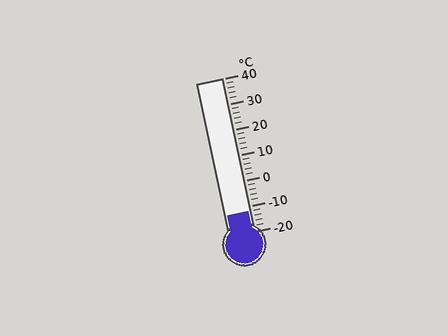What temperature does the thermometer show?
The thermometer shows approximately -12°C.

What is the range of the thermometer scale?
The thermometer scale ranges from -20°C to 40°C.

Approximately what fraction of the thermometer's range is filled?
The thermometer is filled to approximately 15% of its range.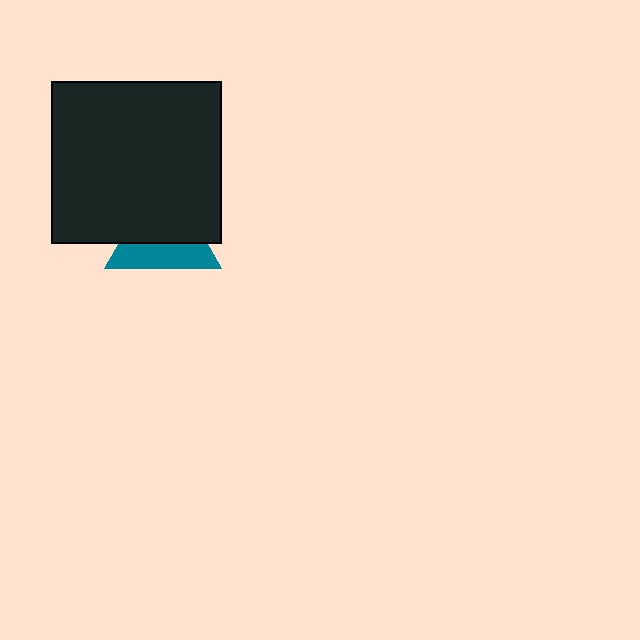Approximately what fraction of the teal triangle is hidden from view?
Roughly 56% of the teal triangle is hidden behind the black rectangle.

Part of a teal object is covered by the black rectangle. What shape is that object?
It is a triangle.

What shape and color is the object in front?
The object in front is a black rectangle.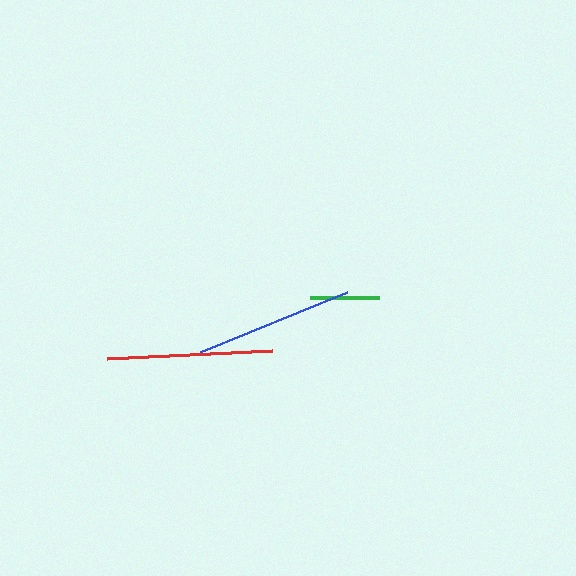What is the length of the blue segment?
The blue segment is approximately 159 pixels long.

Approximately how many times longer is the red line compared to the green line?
The red line is approximately 2.4 times the length of the green line.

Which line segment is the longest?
The red line is the longest at approximately 165 pixels.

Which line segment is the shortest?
The green line is the shortest at approximately 69 pixels.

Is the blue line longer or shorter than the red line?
The red line is longer than the blue line.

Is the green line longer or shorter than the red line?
The red line is longer than the green line.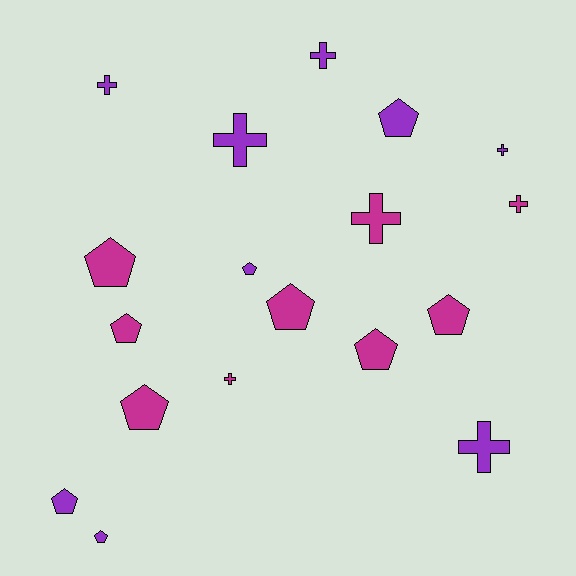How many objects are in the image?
There are 18 objects.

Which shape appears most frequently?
Pentagon, with 10 objects.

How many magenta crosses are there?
There are 3 magenta crosses.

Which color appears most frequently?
Purple, with 9 objects.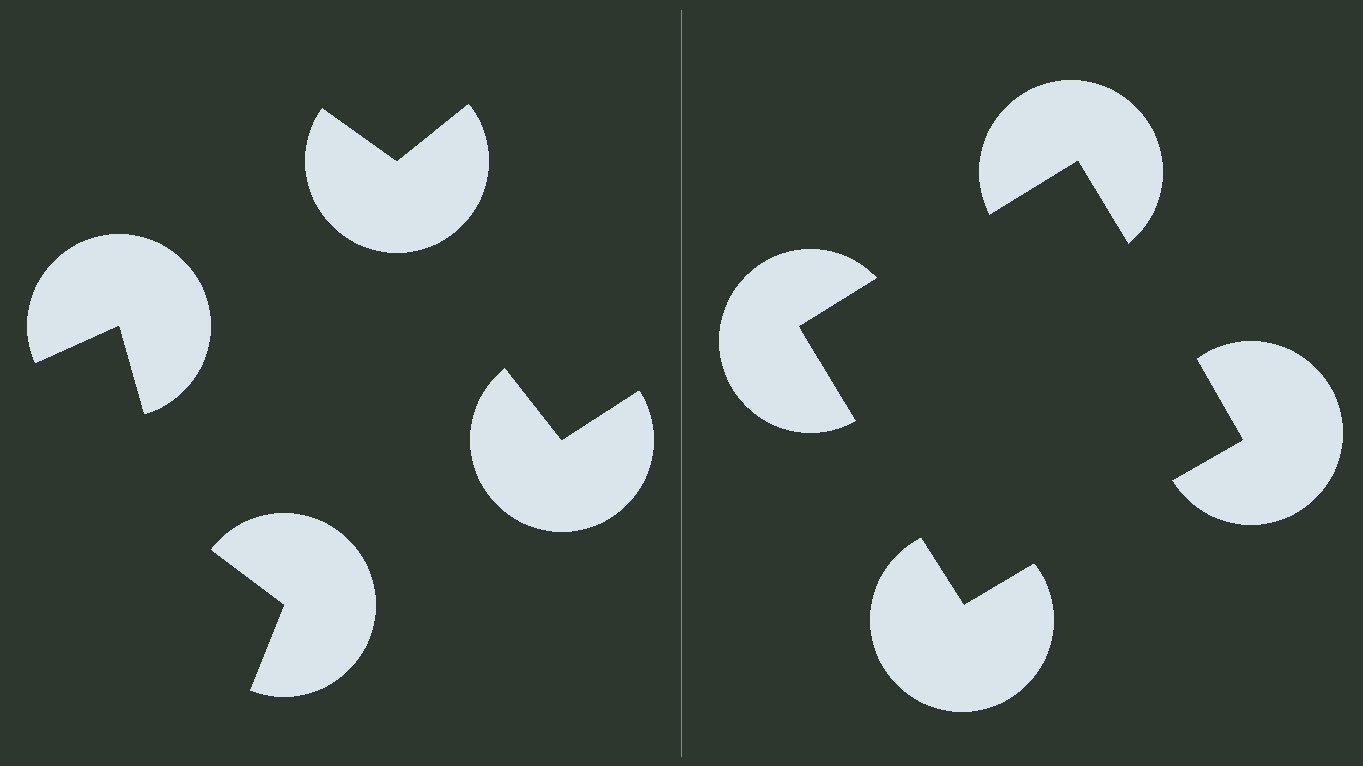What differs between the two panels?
The pac-man discs are positioned identically on both sides; only the wedge orientations differ. On the right they align to a square; on the left they are misaligned.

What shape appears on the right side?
An illusory square.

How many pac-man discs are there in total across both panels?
8 — 4 on each side.